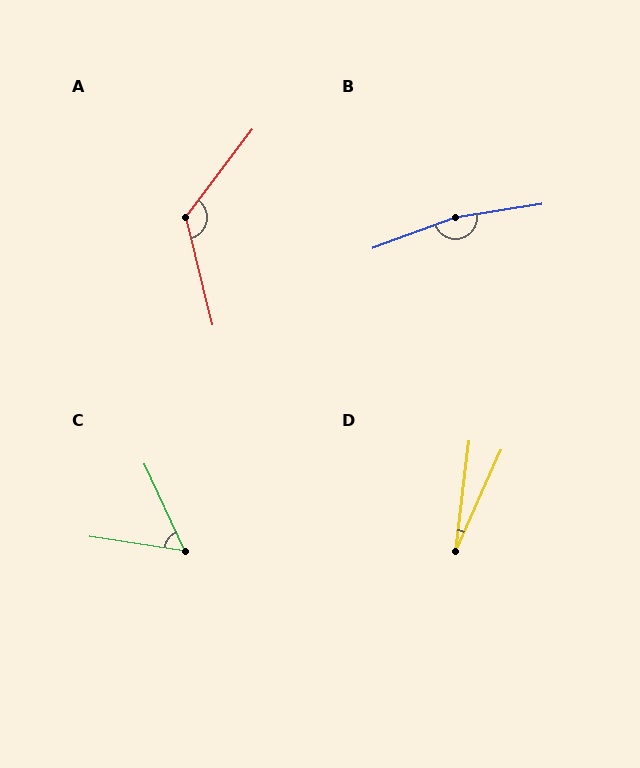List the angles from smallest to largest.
D (17°), C (57°), A (128°), B (169°).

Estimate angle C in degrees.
Approximately 57 degrees.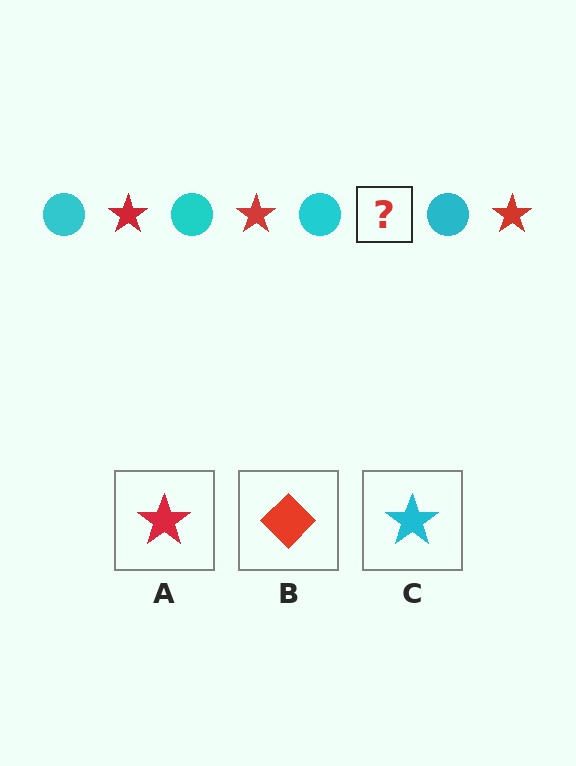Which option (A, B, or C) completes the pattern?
A.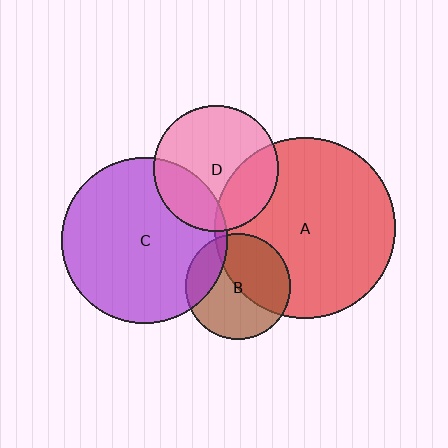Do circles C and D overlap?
Yes.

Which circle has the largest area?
Circle A (red).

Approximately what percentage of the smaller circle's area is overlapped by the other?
Approximately 25%.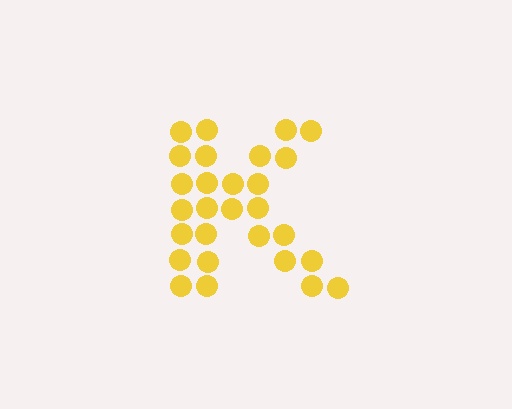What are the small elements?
The small elements are circles.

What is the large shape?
The large shape is the letter K.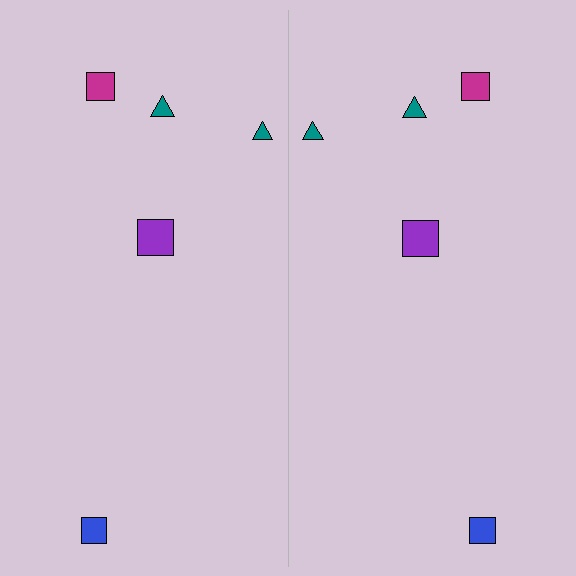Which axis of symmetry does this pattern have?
The pattern has a vertical axis of symmetry running through the center of the image.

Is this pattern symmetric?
Yes, this pattern has bilateral (reflection) symmetry.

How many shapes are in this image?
There are 10 shapes in this image.